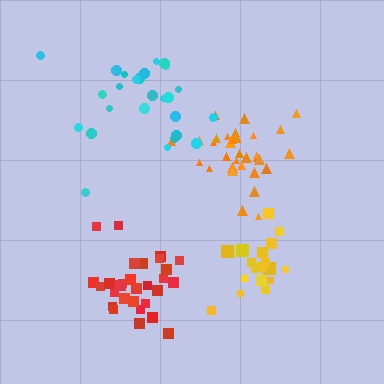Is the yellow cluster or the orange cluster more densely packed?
Yellow.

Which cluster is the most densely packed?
Yellow.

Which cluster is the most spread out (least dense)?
Cyan.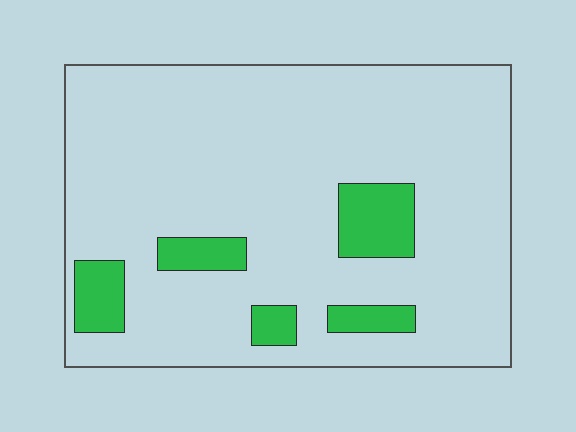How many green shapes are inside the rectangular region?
5.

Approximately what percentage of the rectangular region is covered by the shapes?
Approximately 10%.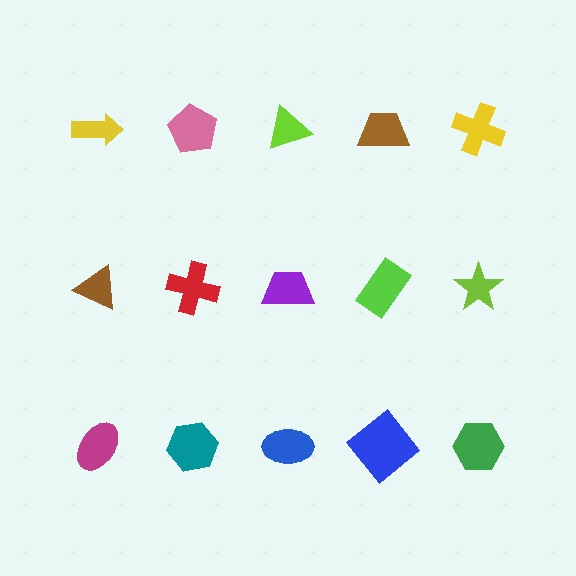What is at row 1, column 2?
A pink pentagon.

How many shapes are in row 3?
5 shapes.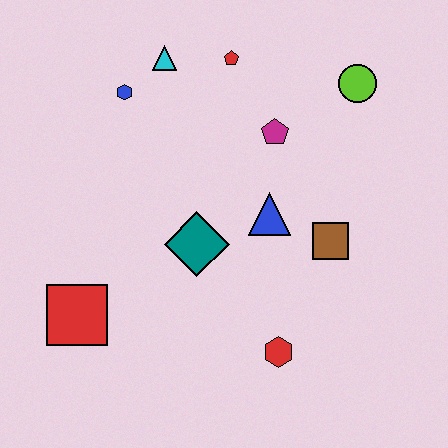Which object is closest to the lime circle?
The magenta pentagon is closest to the lime circle.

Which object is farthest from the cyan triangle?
The red hexagon is farthest from the cyan triangle.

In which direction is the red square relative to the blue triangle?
The red square is to the left of the blue triangle.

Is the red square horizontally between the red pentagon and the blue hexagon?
No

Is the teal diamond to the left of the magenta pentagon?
Yes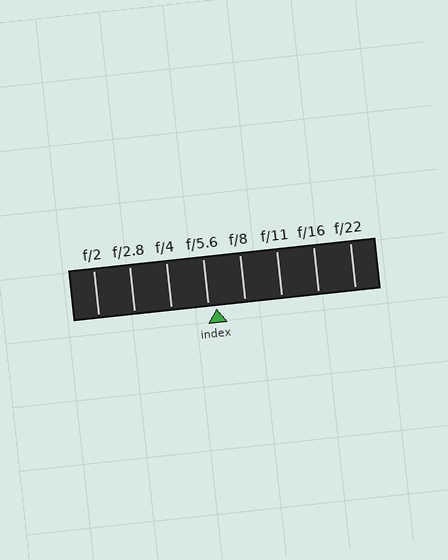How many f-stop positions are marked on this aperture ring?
There are 8 f-stop positions marked.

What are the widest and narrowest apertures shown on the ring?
The widest aperture shown is f/2 and the narrowest is f/22.